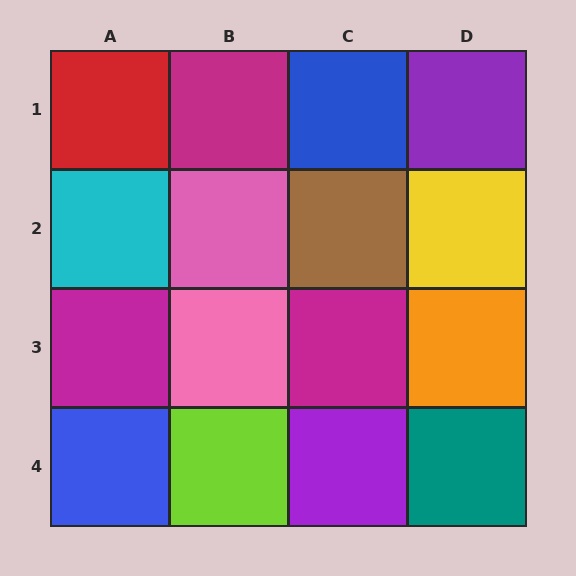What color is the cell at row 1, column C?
Blue.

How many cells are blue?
2 cells are blue.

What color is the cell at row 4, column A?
Blue.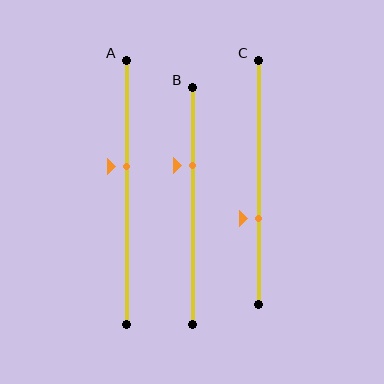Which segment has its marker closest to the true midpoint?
Segment A has its marker closest to the true midpoint.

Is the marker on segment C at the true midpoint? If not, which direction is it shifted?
No, the marker on segment C is shifted downward by about 15% of the segment length.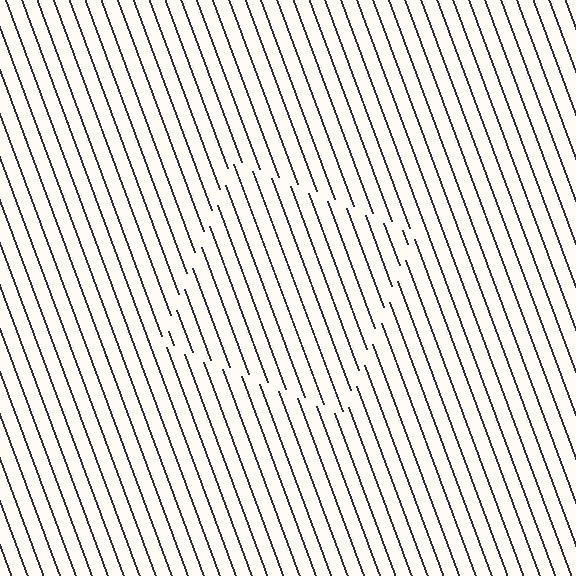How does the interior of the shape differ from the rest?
The interior of the shape contains the same grating, shifted by half a period — the contour is defined by the phase discontinuity where line-ends from the inner and outer gratings abut.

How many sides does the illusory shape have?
4 sides — the line-ends trace a square.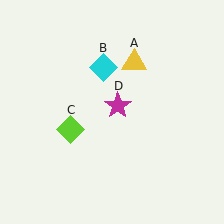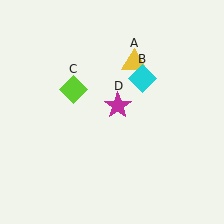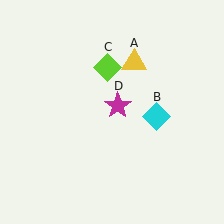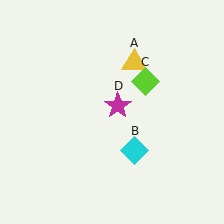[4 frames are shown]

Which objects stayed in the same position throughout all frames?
Yellow triangle (object A) and magenta star (object D) remained stationary.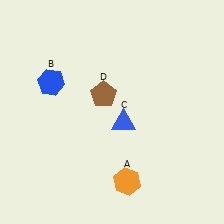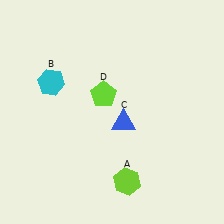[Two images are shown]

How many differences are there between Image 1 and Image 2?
There are 3 differences between the two images.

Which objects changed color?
A changed from orange to lime. B changed from blue to cyan. D changed from brown to lime.